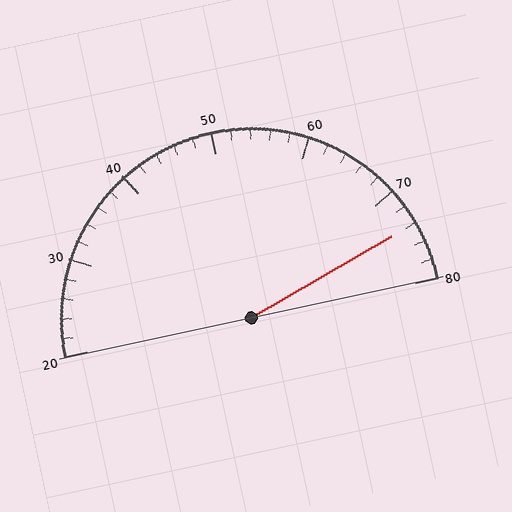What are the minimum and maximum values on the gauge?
The gauge ranges from 20 to 80.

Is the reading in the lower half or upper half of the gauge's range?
The reading is in the upper half of the range (20 to 80).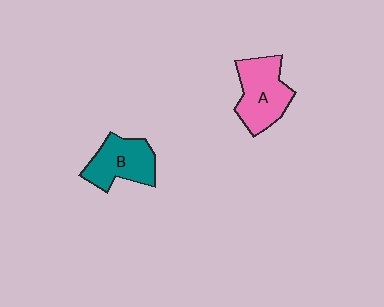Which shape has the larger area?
Shape A (pink).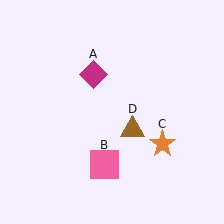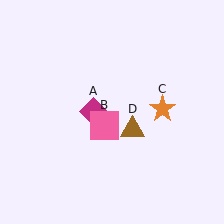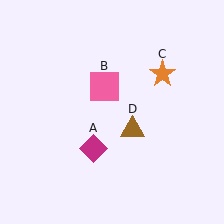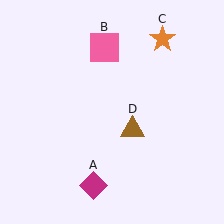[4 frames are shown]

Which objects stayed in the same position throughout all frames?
Brown triangle (object D) remained stationary.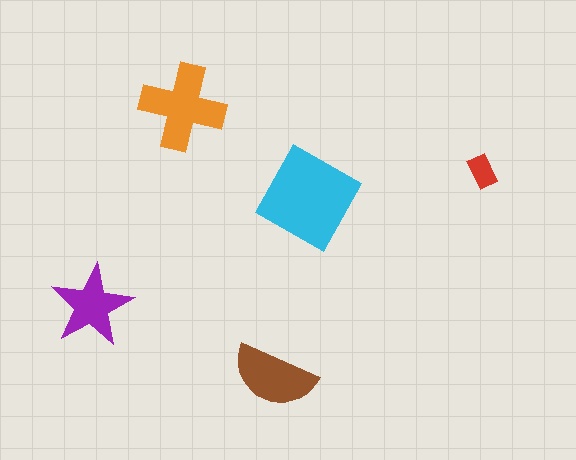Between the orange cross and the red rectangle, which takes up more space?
The orange cross.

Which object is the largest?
The cyan square.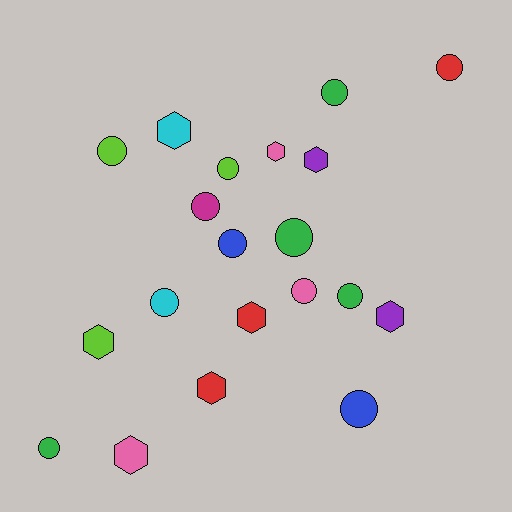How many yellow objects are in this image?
There are no yellow objects.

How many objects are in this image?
There are 20 objects.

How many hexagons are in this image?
There are 8 hexagons.